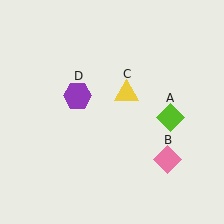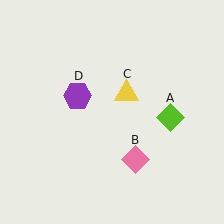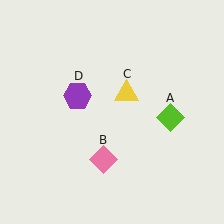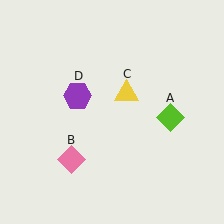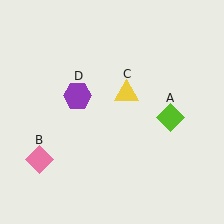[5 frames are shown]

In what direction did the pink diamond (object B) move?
The pink diamond (object B) moved left.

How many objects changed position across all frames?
1 object changed position: pink diamond (object B).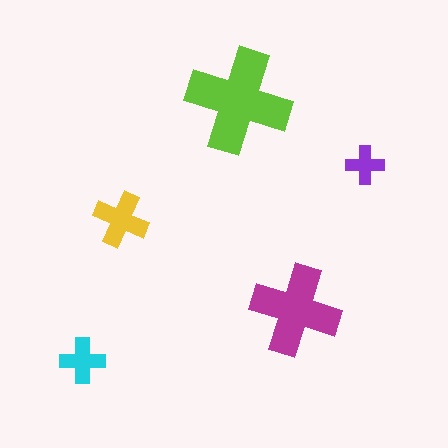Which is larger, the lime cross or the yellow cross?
The lime one.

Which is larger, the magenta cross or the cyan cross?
The magenta one.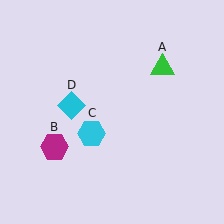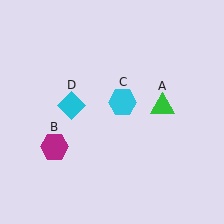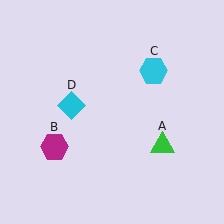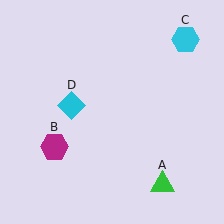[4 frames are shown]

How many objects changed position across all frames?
2 objects changed position: green triangle (object A), cyan hexagon (object C).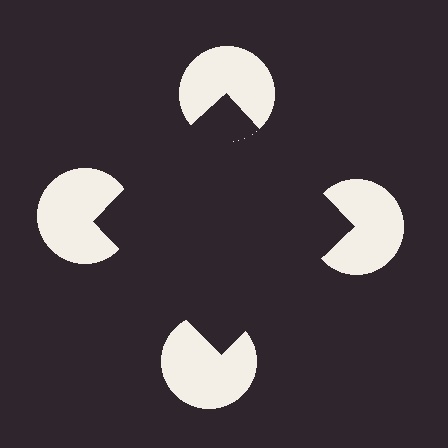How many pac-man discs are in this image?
There are 4 — one at each vertex of the illusory square.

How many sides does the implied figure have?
4 sides.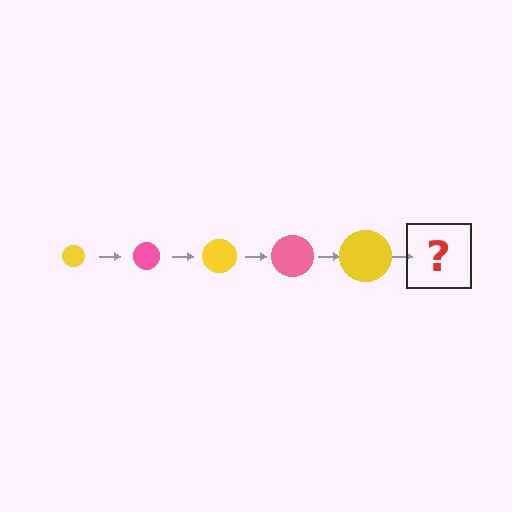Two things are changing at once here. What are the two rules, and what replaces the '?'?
The two rules are that the circle grows larger each step and the color cycles through yellow and pink. The '?' should be a pink circle, larger than the previous one.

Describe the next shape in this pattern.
It should be a pink circle, larger than the previous one.